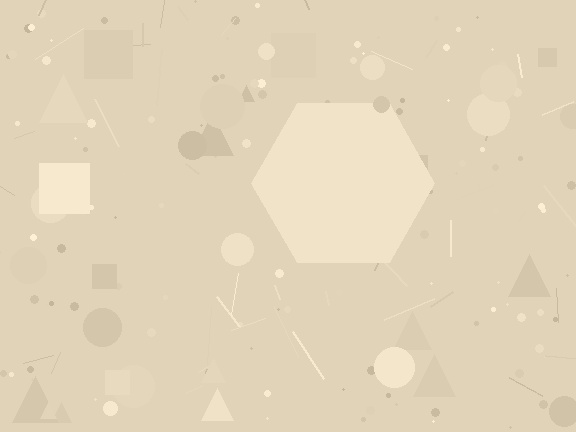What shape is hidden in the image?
A hexagon is hidden in the image.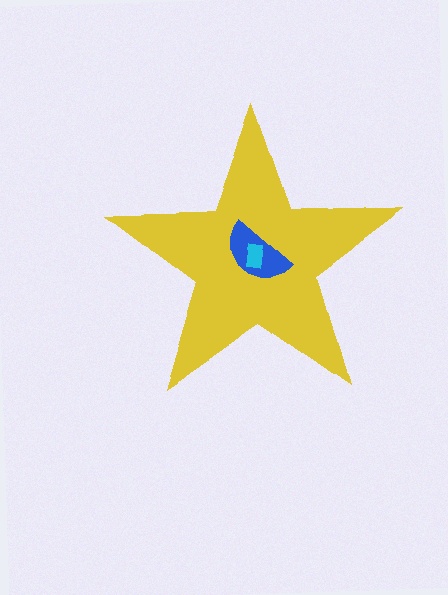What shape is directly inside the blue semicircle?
The cyan rectangle.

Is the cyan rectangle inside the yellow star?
Yes.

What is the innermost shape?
The cyan rectangle.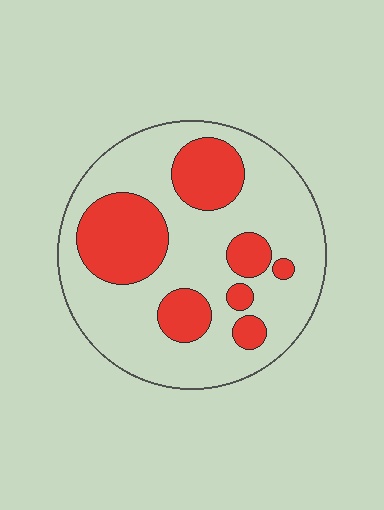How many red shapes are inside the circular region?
7.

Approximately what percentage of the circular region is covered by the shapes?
Approximately 30%.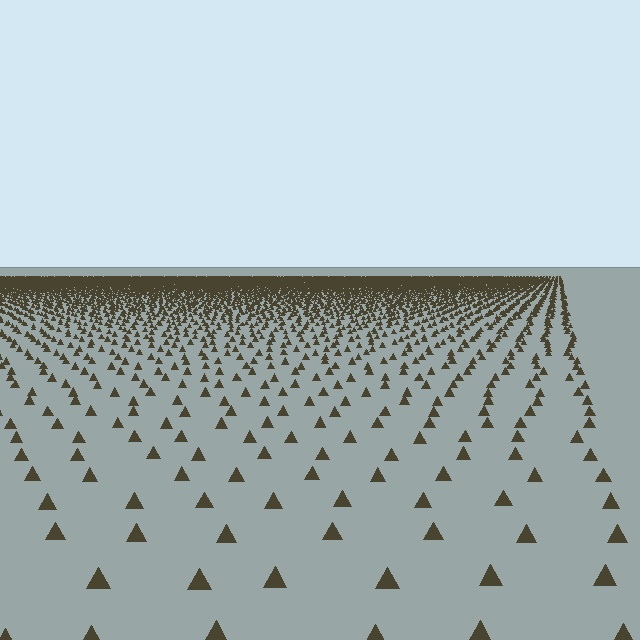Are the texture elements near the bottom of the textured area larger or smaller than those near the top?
Larger. Near the bottom, elements are closer to the viewer and appear at a bigger on-screen size.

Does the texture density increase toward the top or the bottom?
Density increases toward the top.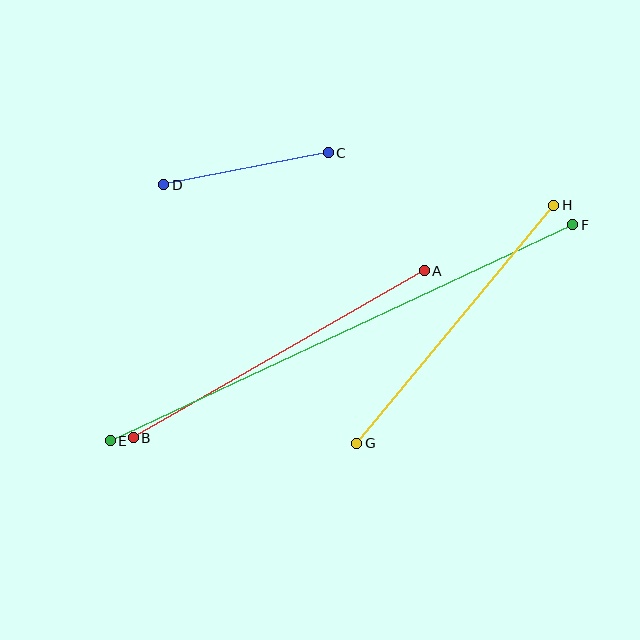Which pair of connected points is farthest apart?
Points E and F are farthest apart.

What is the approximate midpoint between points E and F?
The midpoint is at approximately (341, 333) pixels.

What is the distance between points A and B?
The distance is approximately 336 pixels.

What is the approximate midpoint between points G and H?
The midpoint is at approximately (455, 324) pixels.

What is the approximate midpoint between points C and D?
The midpoint is at approximately (246, 169) pixels.